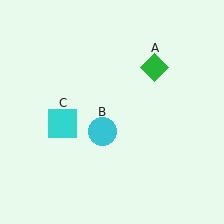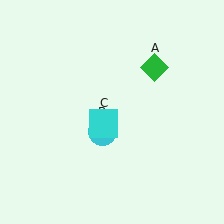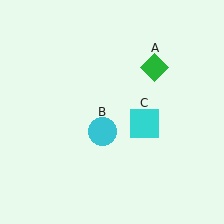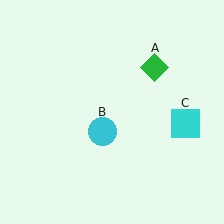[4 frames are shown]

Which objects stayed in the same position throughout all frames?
Green diamond (object A) and cyan circle (object B) remained stationary.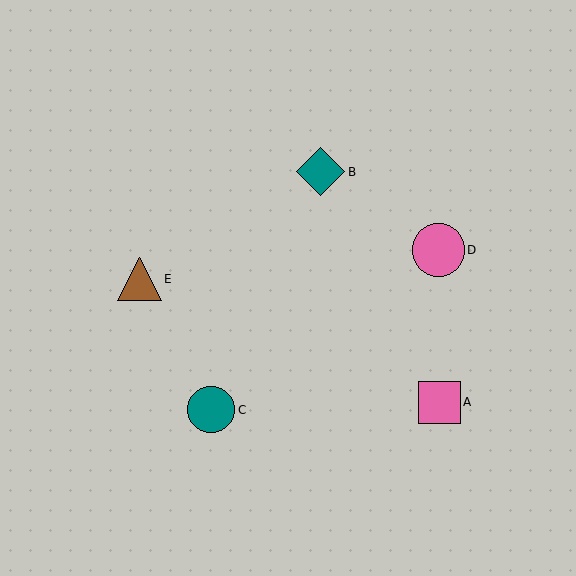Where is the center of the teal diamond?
The center of the teal diamond is at (321, 172).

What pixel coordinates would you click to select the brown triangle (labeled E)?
Click at (139, 279) to select the brown triangle E.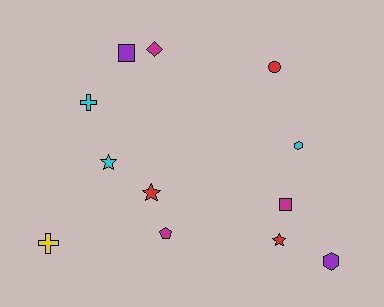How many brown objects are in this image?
There are no brown objects.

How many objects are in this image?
There are 12 objects.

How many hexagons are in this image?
There are 2 hexagons.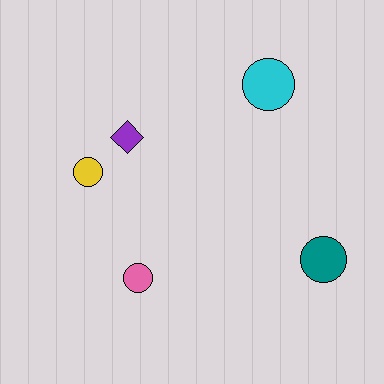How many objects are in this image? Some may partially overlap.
There are 5 objects.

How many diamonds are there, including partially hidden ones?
There is 1 diamond.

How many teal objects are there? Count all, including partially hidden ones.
There is 1 teal object.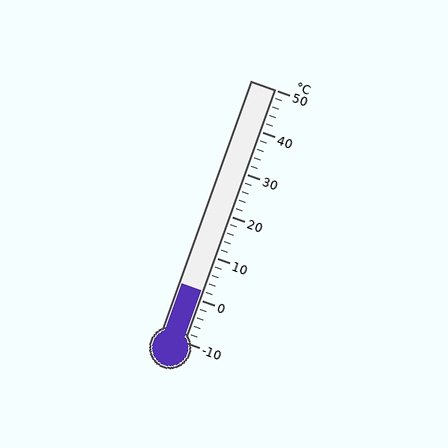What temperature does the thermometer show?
The thermometer shows approximately 2°C.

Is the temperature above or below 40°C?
The temperature is below 40°C.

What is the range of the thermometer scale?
The thermometer scale ranges from -10°C to 50°C.